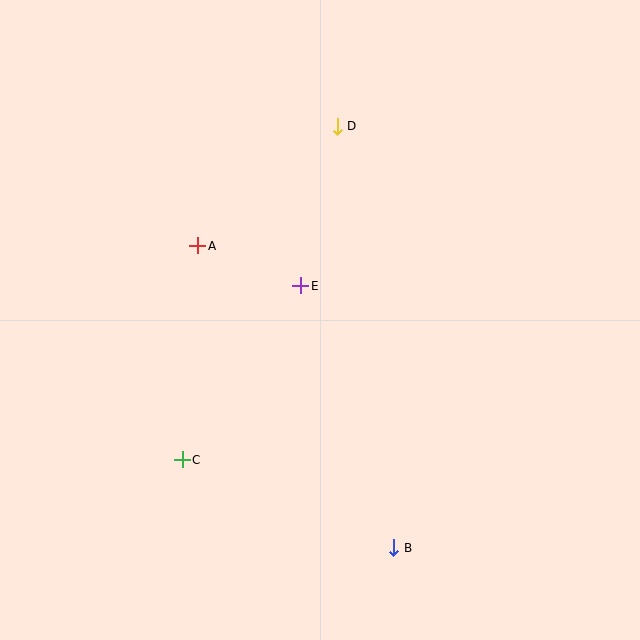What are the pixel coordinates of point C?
Point C is at (182, 460).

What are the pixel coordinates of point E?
Point E is at (301, 286).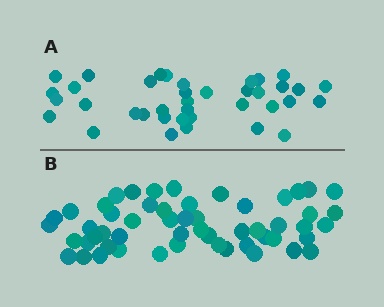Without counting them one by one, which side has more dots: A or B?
Region B (the bottom region) has more dots.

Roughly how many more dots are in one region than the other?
Region B has approximately 15 more dots than region A.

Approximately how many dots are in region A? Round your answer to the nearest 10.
About 40 dots. (The exact count is 38, which rounds to 40.)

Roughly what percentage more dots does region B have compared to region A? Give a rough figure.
About 40% more.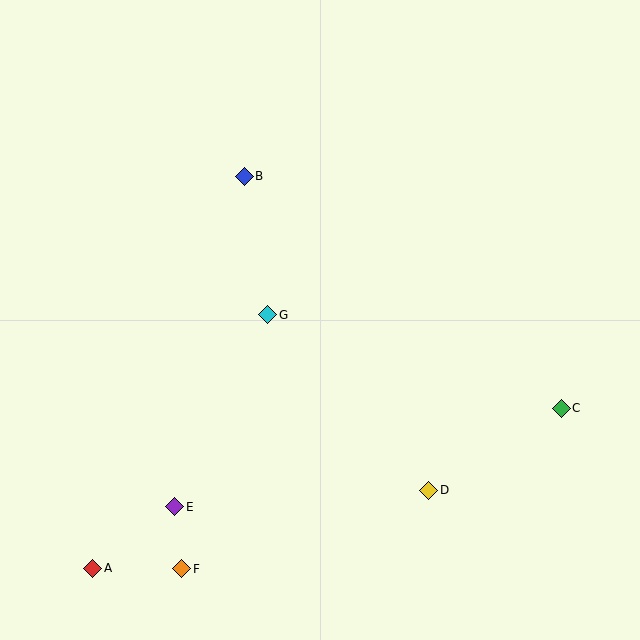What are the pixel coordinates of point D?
Point D is at (429, 490).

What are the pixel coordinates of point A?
Point A is at (93, 568).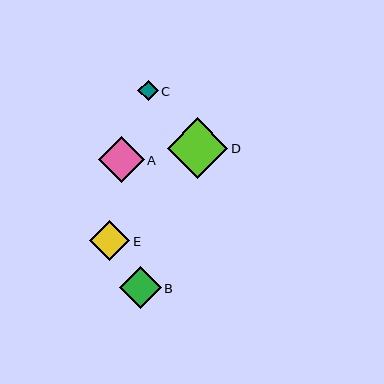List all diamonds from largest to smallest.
From largest to smallest: D, A, B, E, C.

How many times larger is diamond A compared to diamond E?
Diamond A is approximately 1.2 times the size of diamond E.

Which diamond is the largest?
Diamond D is the largest with a size of approximately 61 pixels.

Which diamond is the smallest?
Diamond C is the smallest with a size of approximately 21 pixels.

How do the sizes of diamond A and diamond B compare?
Diamond A and diamond B are approximately the same size.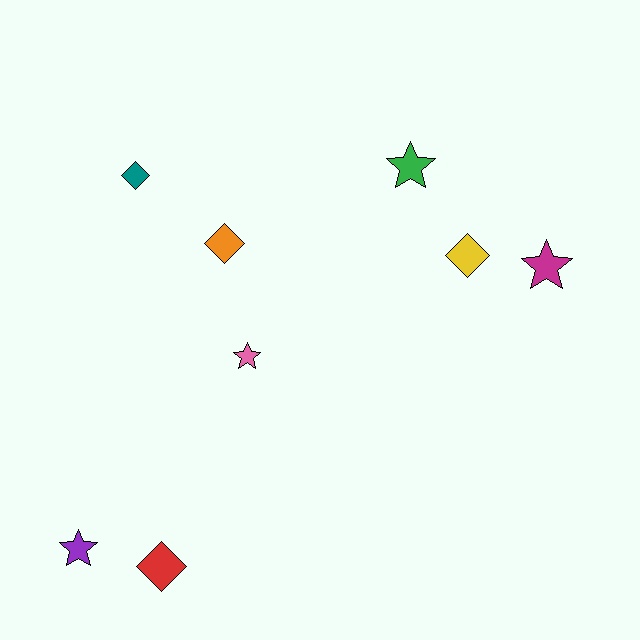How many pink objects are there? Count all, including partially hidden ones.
There is 1 pink object.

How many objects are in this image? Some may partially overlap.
There are 8 objects.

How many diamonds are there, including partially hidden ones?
There are 4 diamonds.